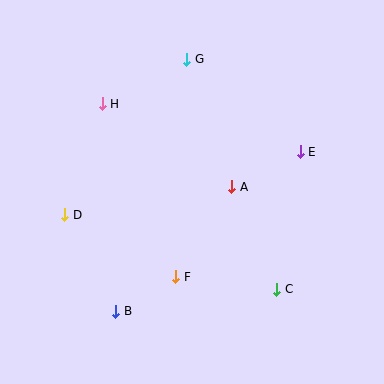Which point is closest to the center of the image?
Point A at (232, 187) is closest to the center.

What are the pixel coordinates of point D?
Point D is at (65, 215).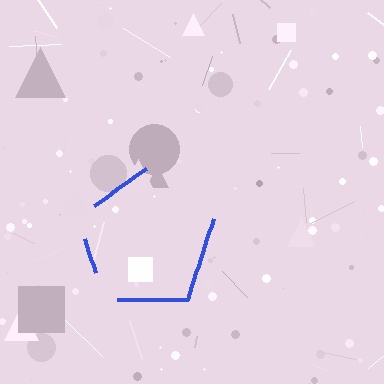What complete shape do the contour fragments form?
The contour fragments form a pentagon.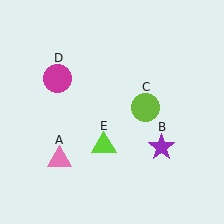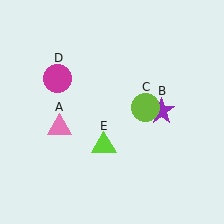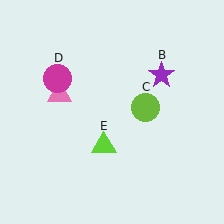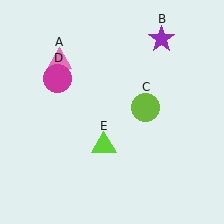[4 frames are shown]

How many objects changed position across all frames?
2 objects changed position: pink triangle (object A), purple star (object B).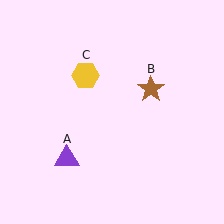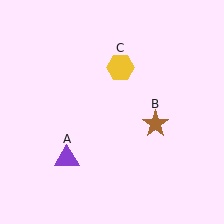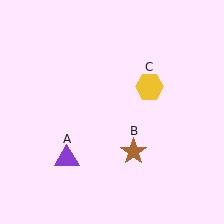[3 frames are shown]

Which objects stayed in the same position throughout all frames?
Purple triangle (object A) remained stationary.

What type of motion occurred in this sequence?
The brown star (object B), yellow hexagon (object C) rotated clockwise around the center of the scene.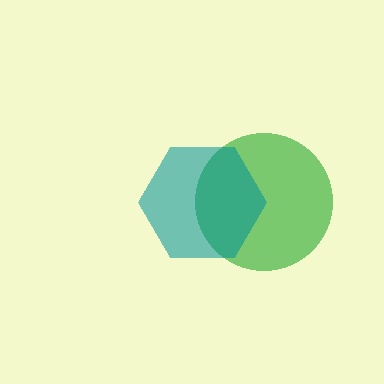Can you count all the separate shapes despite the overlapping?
Yes, there are 2 separate shapes.